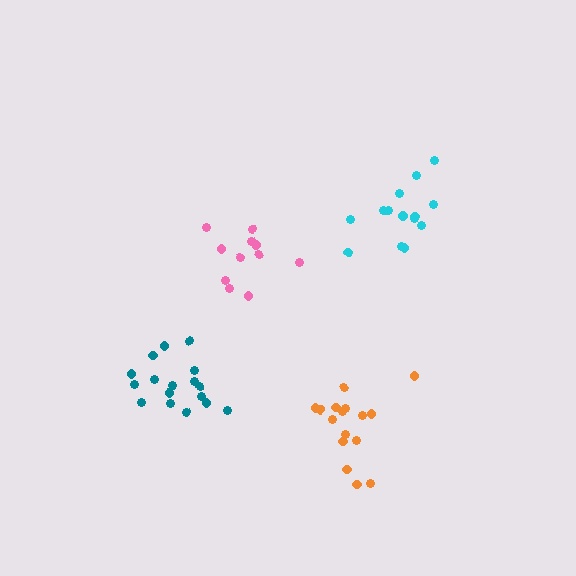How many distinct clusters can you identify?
There are 4 distinct clusters.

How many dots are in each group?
Group 1: 16 dots, Group 2: 17 dots, Group 3: 11 dots, Group 4: 14 dots (58 total).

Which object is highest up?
The cyan cluster is topmost.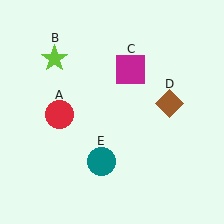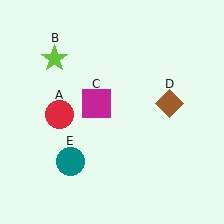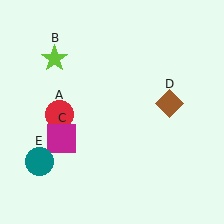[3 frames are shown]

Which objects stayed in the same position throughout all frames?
Red circle (object A) and lime star (object B) and brown diamond (object D) remained stationary.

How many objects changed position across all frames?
2 objects changed position: magenta square (object C), teal circle (object E).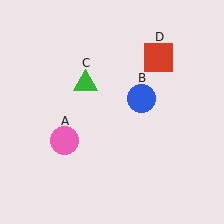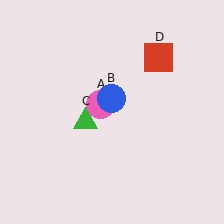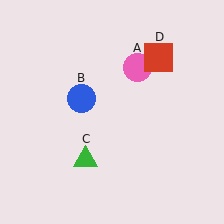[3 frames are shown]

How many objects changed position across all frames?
3 objects changed position: pink circle (object A), blue circle (object B), green triangle (object C).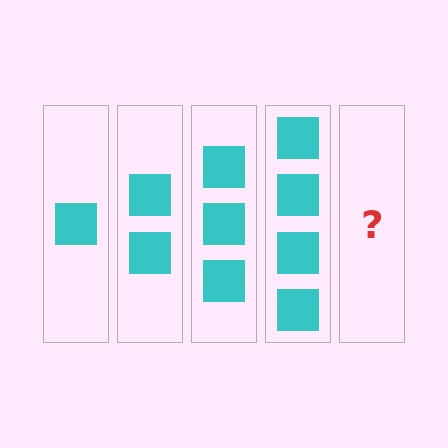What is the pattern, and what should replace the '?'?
The pattern is that each step adds one more square. The '?' should be 5 squares.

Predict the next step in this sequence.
The next step is 5 squares.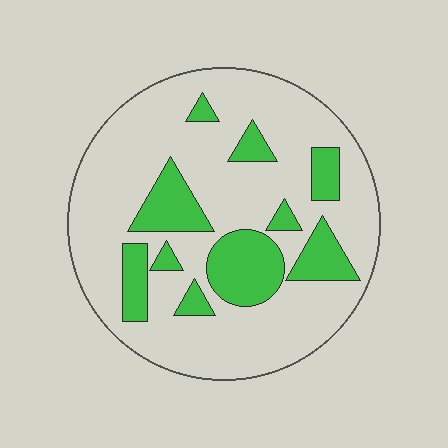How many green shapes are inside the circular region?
10.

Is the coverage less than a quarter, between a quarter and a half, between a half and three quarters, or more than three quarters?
Less than a quarter.